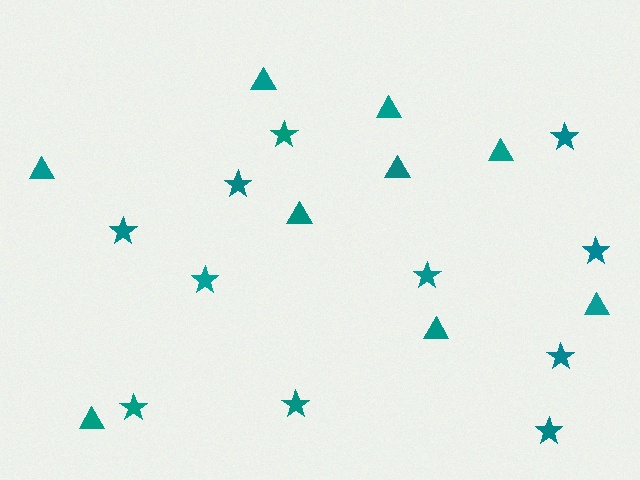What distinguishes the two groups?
There are 2 groups: one group of triangles (9) and one group of stars (11).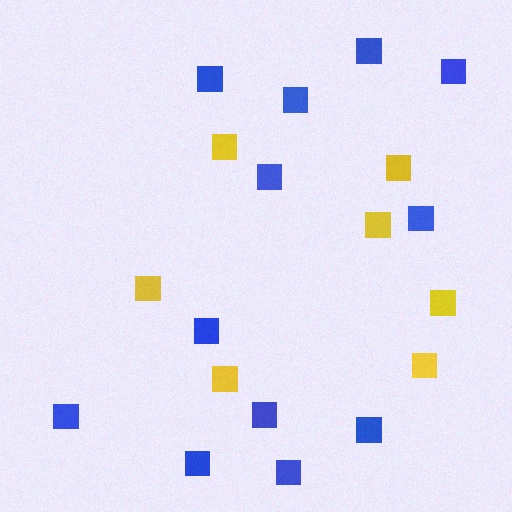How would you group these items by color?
There are 2 groups: one group of blue squares (12) and one group of yellow squares (7).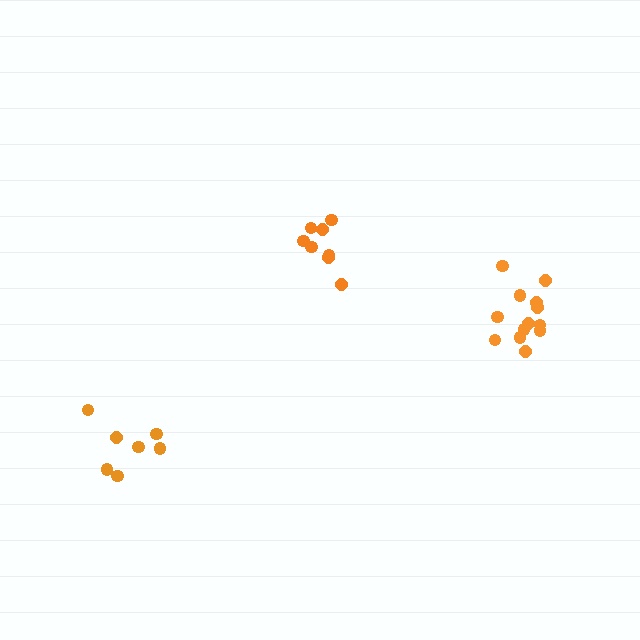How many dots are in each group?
Group 1: 13 dots, Group 2: 8 dots, Group 3: 7 dots (28 total).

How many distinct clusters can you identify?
There are 3 distinct clusters.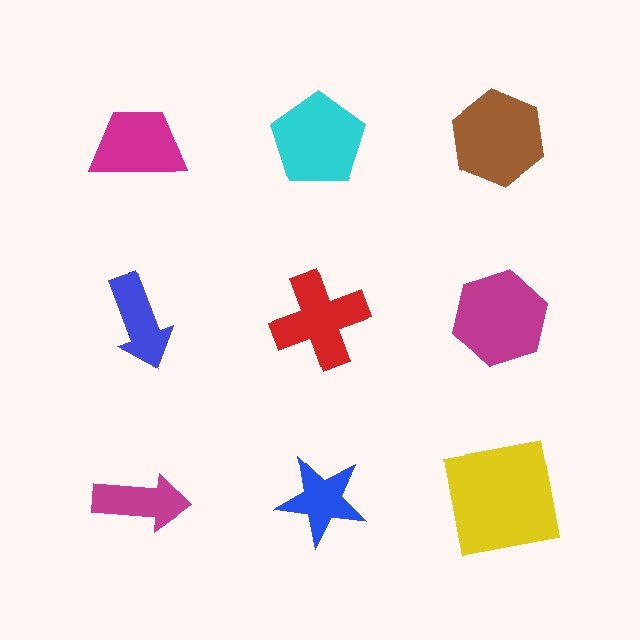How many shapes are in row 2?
3 shapes.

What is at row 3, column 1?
A magenta arrow.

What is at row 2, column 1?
A blue arrow.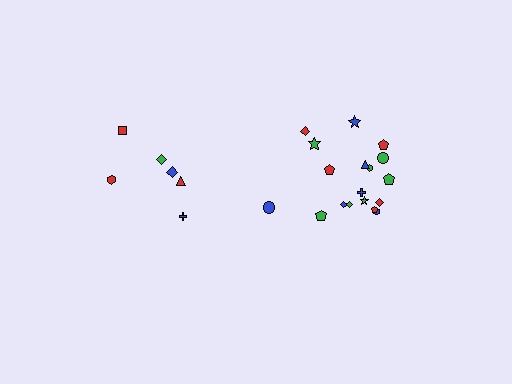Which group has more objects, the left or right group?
The right group.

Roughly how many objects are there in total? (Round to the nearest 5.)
Roughly 25 objects in total.